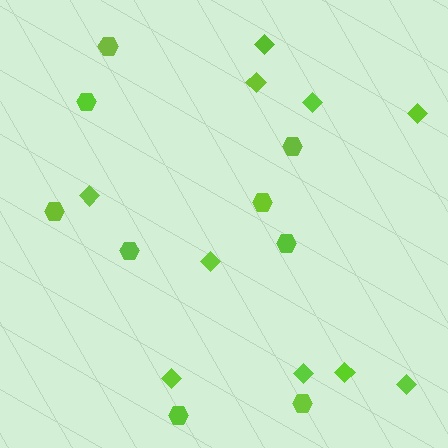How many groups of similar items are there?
There are 2 groups: one group of hexagons (9) and one group of diamonds (10).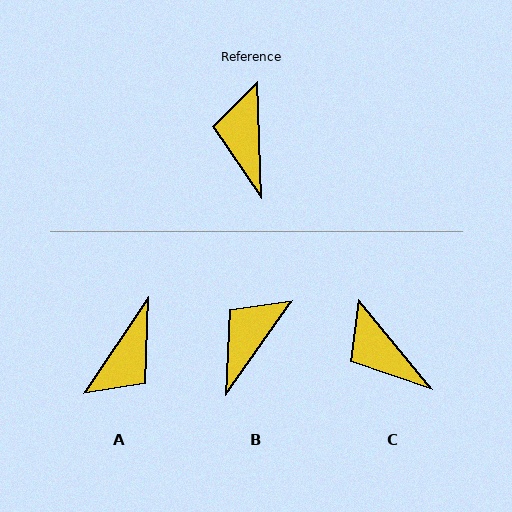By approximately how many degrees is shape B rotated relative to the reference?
Approximately 37 degrees clockwise.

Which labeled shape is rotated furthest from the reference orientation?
A, about 144 degrees away.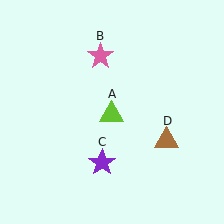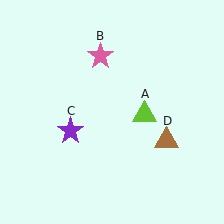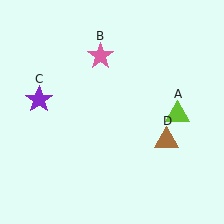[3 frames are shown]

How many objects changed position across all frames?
2 objects changed position: lime triangle (object A), purple star (object C).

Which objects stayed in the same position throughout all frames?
Pink star (object B) and brown triangle (object D) remained stationary.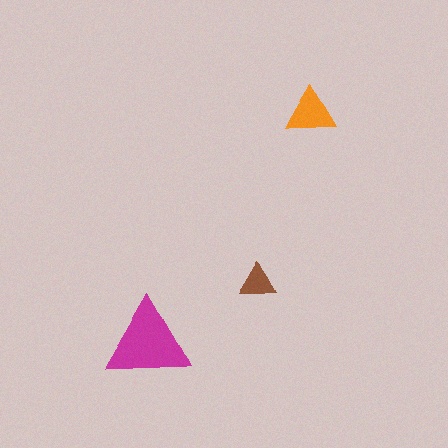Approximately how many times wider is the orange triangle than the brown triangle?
About 1.5 times wider.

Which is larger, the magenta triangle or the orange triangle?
The magenta one.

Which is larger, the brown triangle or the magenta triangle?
The magenta one.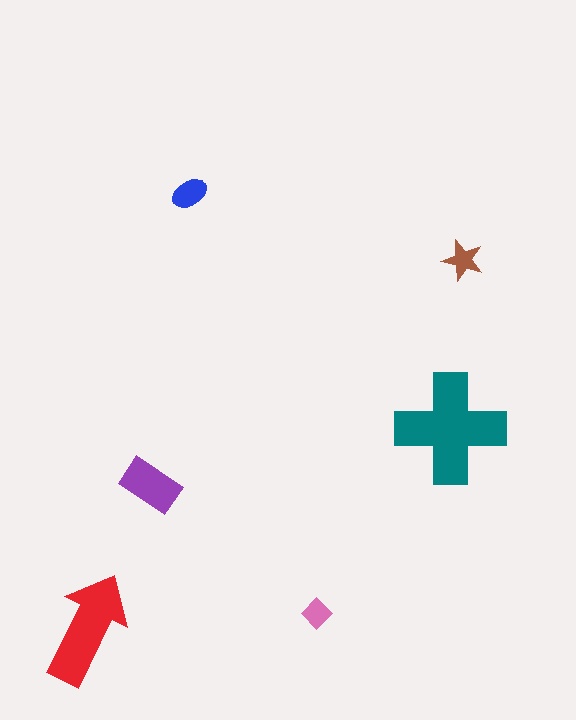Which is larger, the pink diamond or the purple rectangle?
The purple rectangle.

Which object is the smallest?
The pink diamond.